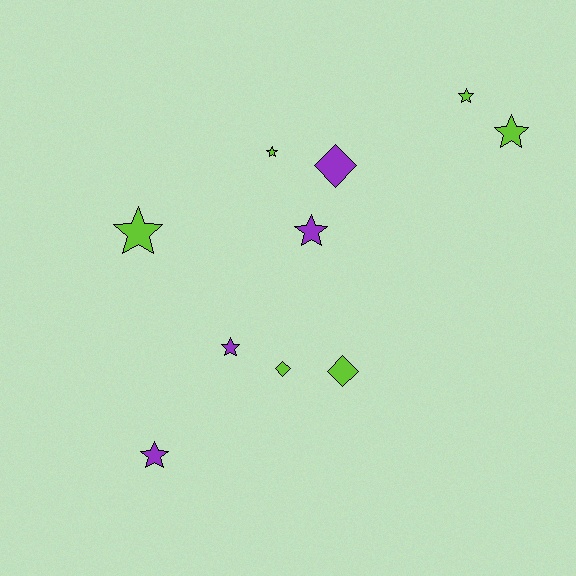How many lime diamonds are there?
There are 2 lime diamonds.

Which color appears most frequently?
Lime, with 6 objects.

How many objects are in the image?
There are 10 objects.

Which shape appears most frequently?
Star, with 7 objects.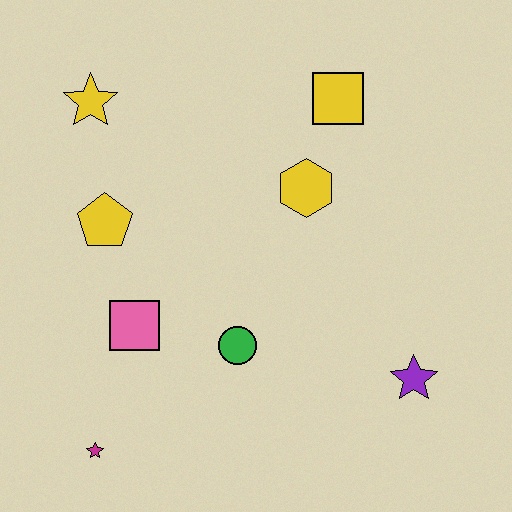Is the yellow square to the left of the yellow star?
No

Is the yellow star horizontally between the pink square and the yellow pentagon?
No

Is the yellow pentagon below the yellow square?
Yes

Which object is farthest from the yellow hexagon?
The magenta star is farthest from the yellow hexagon.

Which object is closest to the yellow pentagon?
The pink square is closest to the yellow pentagon.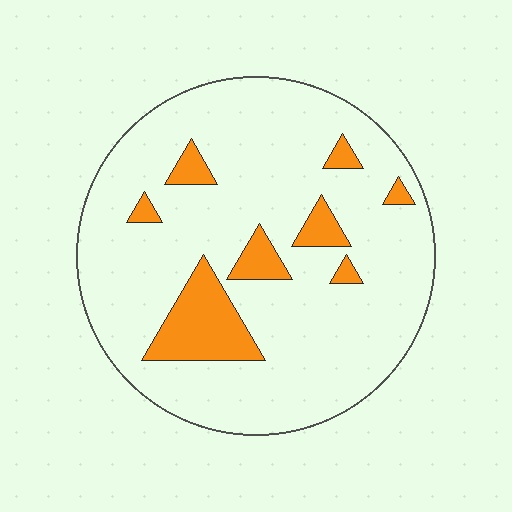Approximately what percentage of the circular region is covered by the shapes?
Approximately 15%.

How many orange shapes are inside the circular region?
8.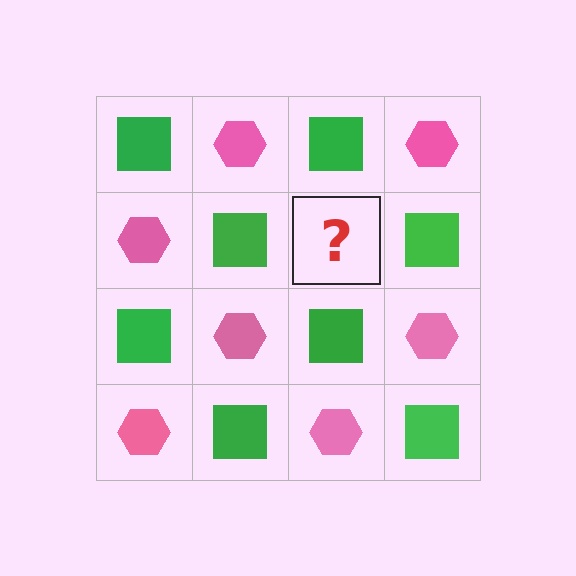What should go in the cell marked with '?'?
The missing cell should contain a pink hexagon.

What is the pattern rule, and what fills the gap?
The rule is that it alternates green square and pink hexagon in a checkerboard pattern. The gap should be filled with a pink hexagon.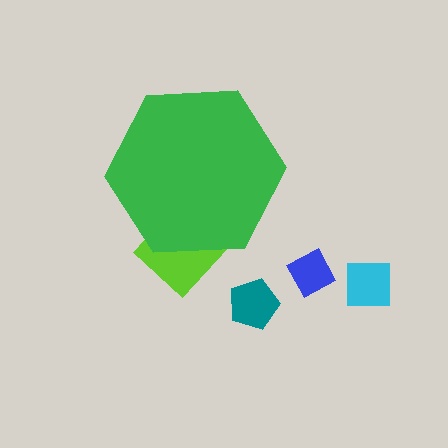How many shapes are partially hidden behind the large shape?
1 shape is partially hidden.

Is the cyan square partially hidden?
No, the cyan square is fully visible.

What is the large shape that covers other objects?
A green hexagon.